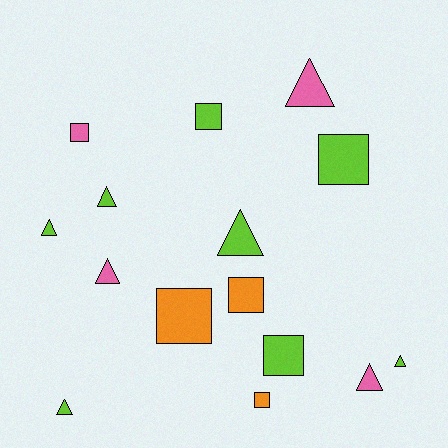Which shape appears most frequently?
Triangle, with 8 objects.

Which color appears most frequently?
Lime, with 8 objects.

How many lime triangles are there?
There are 5 lime triangles.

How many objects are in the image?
There are 15 objects.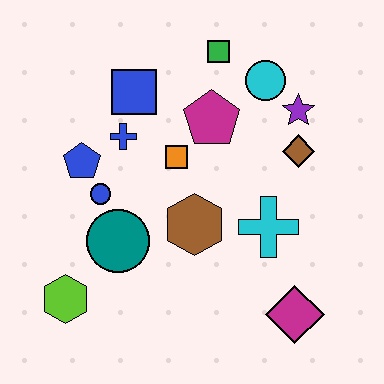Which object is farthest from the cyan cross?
The lime hexagon is farthest from the cyan cross.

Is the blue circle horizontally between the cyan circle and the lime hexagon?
Yes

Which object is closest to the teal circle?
The blue circle is closest to the teal circle.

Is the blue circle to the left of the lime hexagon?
No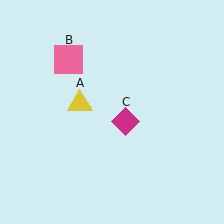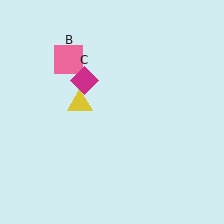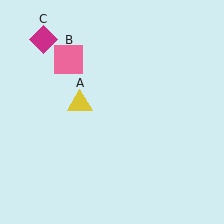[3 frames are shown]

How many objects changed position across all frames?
1 object changed position: magenta diamond (object C).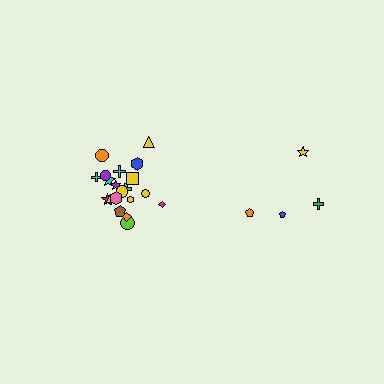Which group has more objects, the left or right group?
The left group.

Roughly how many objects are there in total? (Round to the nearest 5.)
Roughly 25 objects in total.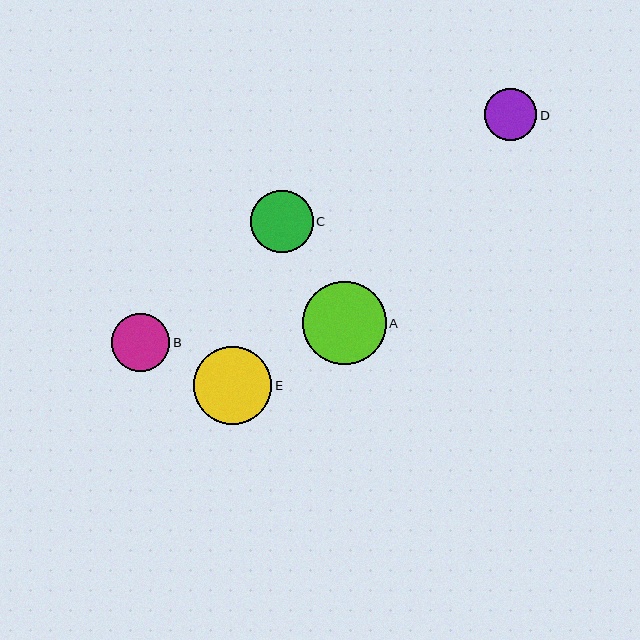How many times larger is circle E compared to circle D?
Circle E is approximately 1.5 times the size of circle D.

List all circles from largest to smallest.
From largest to smallest: A, E, C, B, D.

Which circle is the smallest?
Circle D is the smallest with a size of approximately 52 pixels.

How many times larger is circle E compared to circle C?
Circle E is approximately 1.2 times the size of circle C.